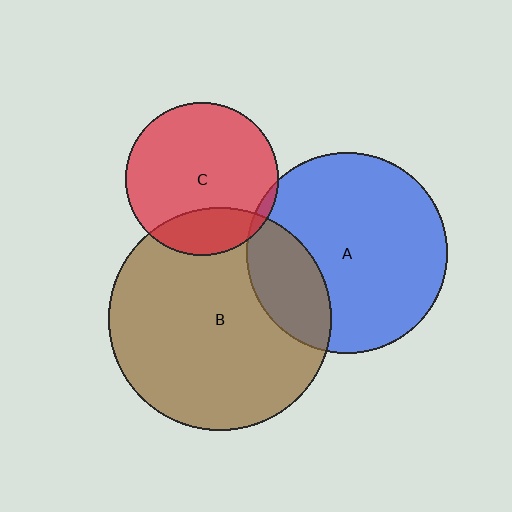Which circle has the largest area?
Circle B (brown).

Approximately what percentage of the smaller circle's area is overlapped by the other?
Approximately 25%.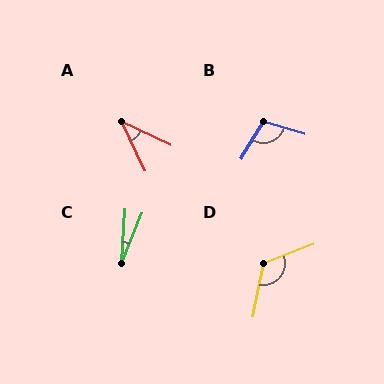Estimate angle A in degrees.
Approximately 39 degrees.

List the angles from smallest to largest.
C (19°), A (39°), B (104°), D (122°).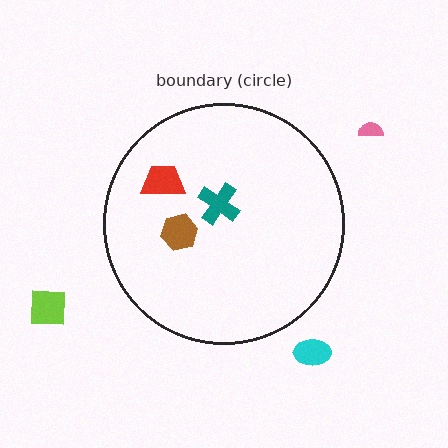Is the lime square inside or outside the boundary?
Outside.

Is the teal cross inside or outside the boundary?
Inside.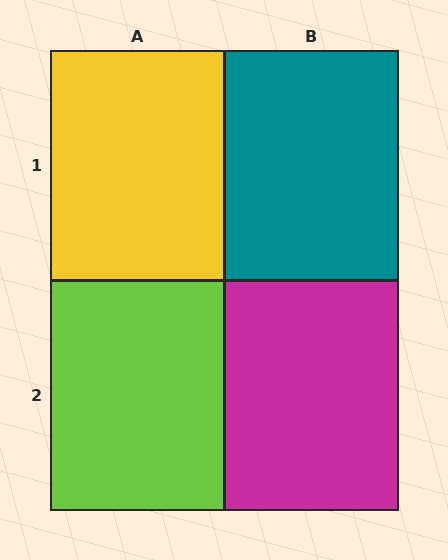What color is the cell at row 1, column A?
Yellow.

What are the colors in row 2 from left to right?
Lime, magenta.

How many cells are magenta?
1 cell is magenta.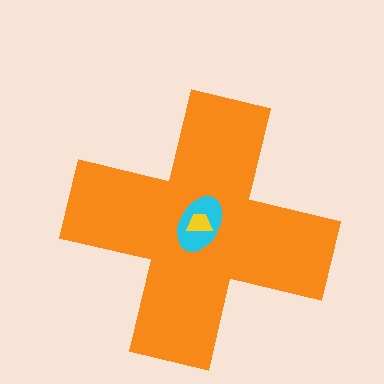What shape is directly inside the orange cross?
The cyan ellipse.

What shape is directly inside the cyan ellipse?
The yellow trapezoid.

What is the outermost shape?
The orange cross.